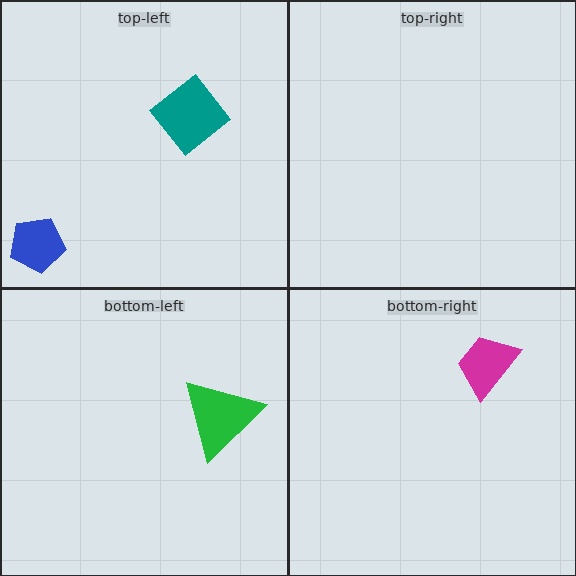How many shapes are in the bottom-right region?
1.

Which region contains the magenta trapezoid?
The bottom-right region.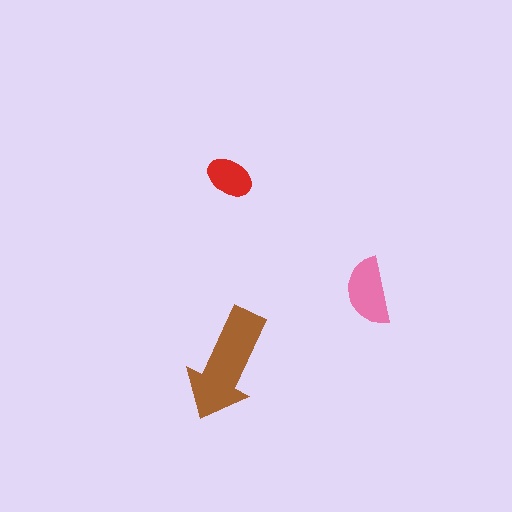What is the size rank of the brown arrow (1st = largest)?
1st.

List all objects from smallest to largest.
The red ellipse, the pink semicircle, the brown arrow.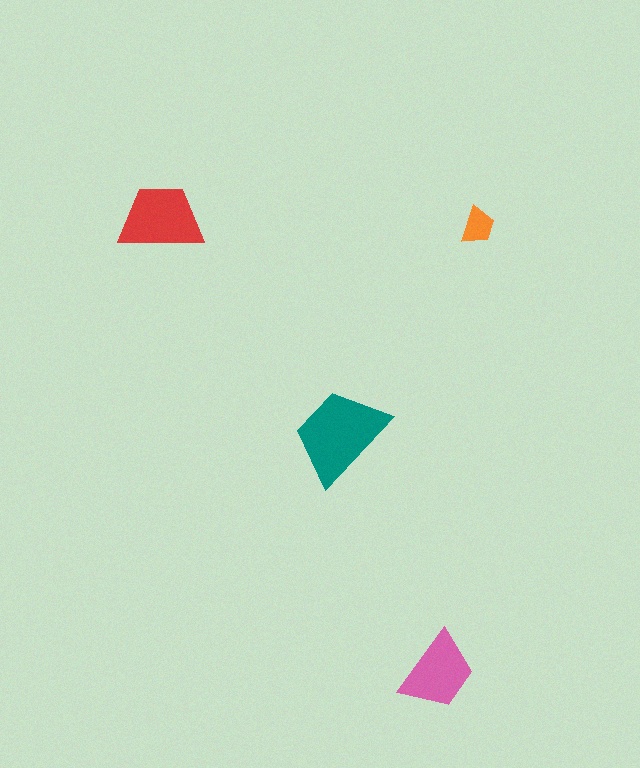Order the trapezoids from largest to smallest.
the teal one, the red one, the pink one, the orange one.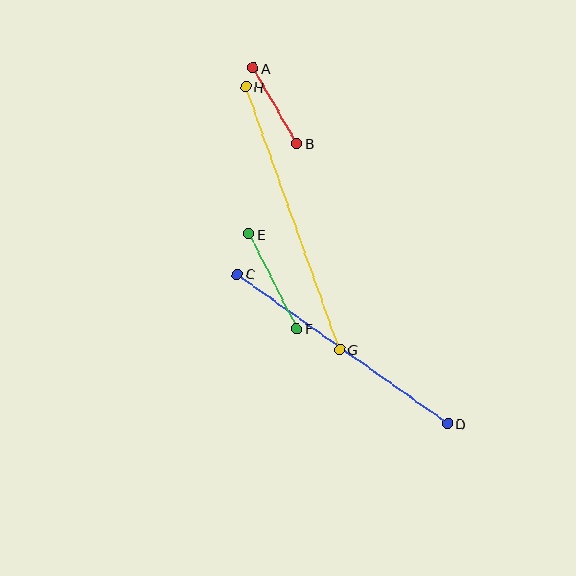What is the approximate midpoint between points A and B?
The midpoint is at approximately (275, 106) pixels.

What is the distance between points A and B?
The distance is approximately 87 pixels.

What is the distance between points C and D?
The distance is approximately 258 pixels.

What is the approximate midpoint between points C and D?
The midpoint is at approximately (342, 349) pixels.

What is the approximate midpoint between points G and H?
The midpoint is at approximately (293, 218) pixels.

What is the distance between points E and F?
The distance is approximately 106 pixels.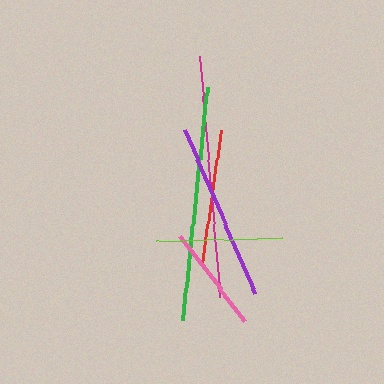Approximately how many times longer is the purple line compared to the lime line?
The purple line is approximately 1.4 times the length of the lime line.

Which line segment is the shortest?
The pink line is the shortest at approximately 107 pixels.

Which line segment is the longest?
The magenta line is the longest at approximately 243 pixels.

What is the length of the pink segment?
The pink segment is approximately 107 pixels long.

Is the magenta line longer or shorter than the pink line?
The magenta line is longer than the pink line.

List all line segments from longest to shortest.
From longest to shortest: magenta, green, purple, red, lime, pink.